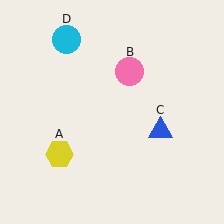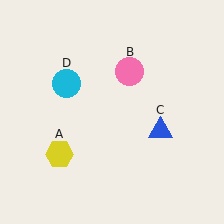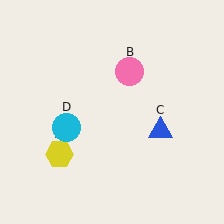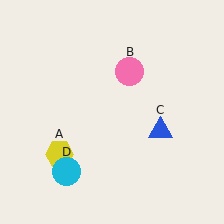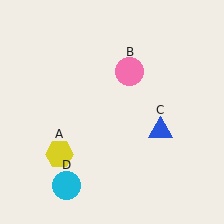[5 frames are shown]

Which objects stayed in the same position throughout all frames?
Yellow hexagon (object A) and pink circle (object B) and blue triangle (object C) remained stationary.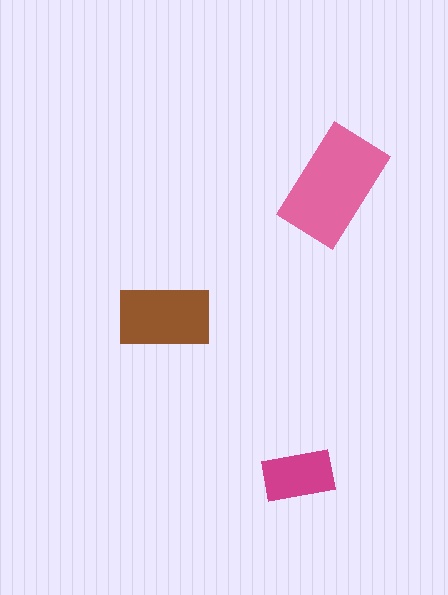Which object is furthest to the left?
The brown rectangle is leftmost.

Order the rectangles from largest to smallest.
the pink one, the brown one, the magenta one.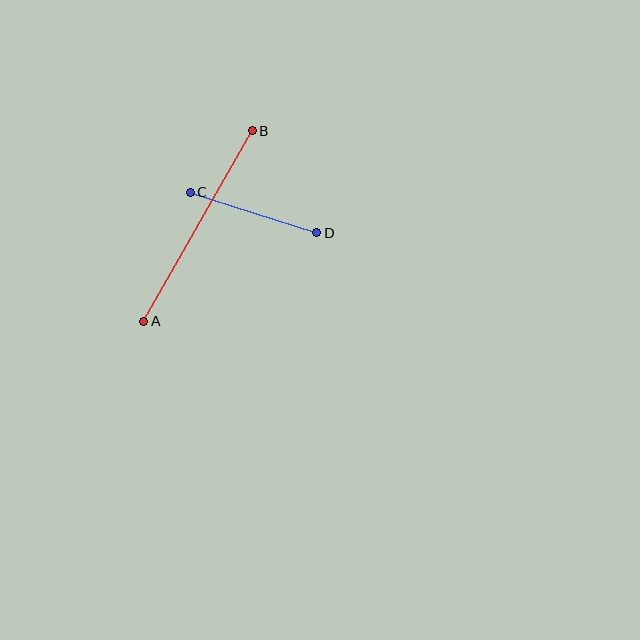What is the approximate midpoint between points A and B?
The midpoint is at approximately (198, 226) pixels.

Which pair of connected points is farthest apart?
Points A and B are farthest apart.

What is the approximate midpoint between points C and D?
The midpoint is at approximately (253, 212) pixels.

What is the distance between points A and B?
The distance is approximately 219 pixels.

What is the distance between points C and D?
The distance is approximately 133 pixels.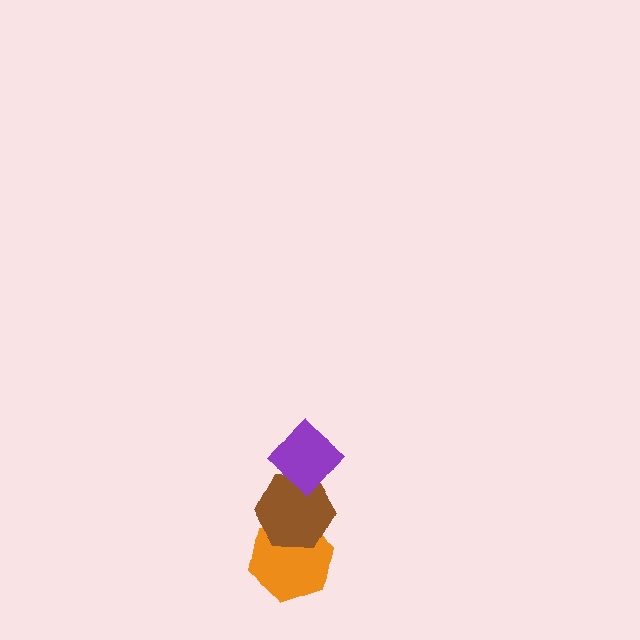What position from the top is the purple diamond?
The purple diamond is 1st from the top.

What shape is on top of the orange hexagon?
The brown hexagon is on top of the orange hexagon.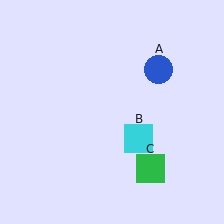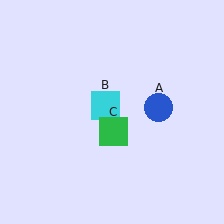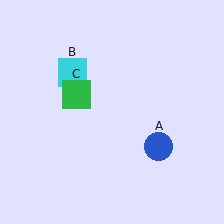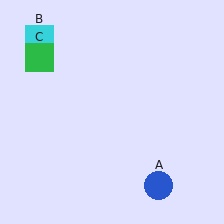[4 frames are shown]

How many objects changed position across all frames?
3 objects changed position: blue circle (object A), cyan square (object B), green square (object C).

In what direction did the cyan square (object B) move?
The cyan square (object B) moved up and to the left.